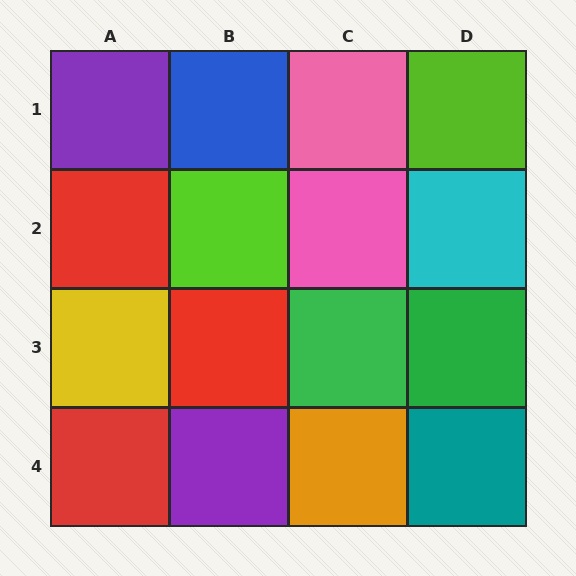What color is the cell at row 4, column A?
Red.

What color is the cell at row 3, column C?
Green.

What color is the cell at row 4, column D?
Teal.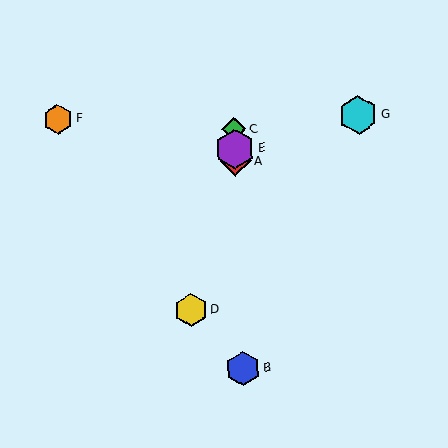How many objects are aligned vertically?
4 objects (A, B, C, E) are aligned vertically.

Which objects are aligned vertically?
Objects A, B, C, E are aligned vertically.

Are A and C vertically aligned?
Yes, both are at x≈235.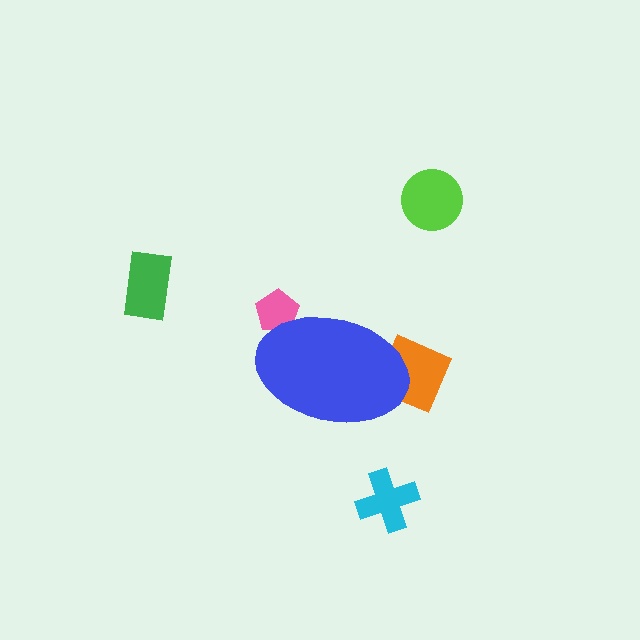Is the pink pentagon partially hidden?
Yes, the pink pentagon is partially hidden behind the blue ellipse.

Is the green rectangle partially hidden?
No, the green rectangle is fully visible.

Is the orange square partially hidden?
Yes, the orange square is partially hidden behind the blue ellipse.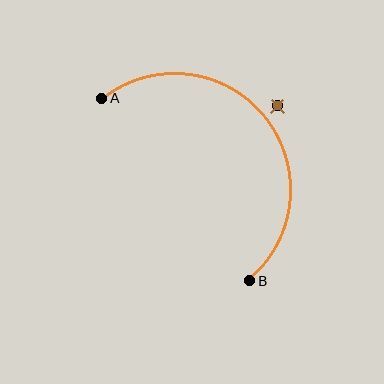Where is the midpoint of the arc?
The arc midpoint is the point on the curve farthest from the straight line joining A and B. It sits above and to the right of that line.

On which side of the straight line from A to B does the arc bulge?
The arc bulges above and to the right of the straight line connecting A and B.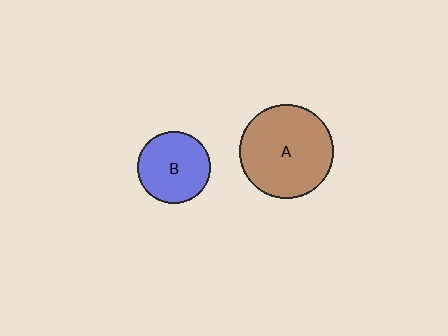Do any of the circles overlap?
No, none of the circles overlap.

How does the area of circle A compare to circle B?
Approximately 1.7 times.